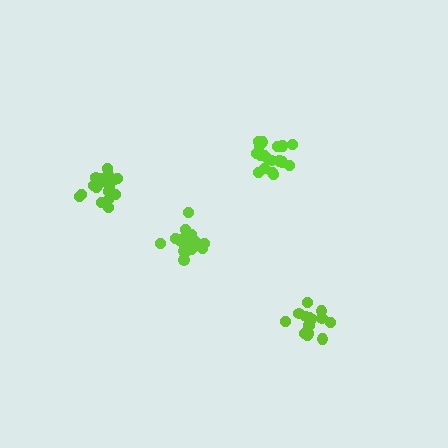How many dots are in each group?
Group 1: 20 dots, Group 2: 19 dots, Group 3: 14 dots, Group 4: 18 dots (71 total).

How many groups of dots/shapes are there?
There are 4 groups.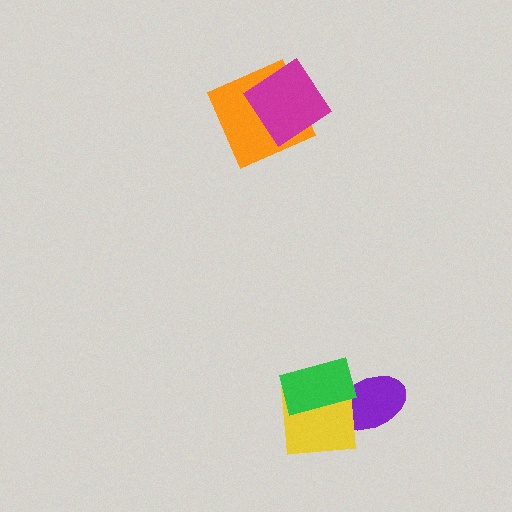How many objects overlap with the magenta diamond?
1 object overlaps with the magenta diamond.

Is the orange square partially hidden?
Yes, it is partially covered by another shape.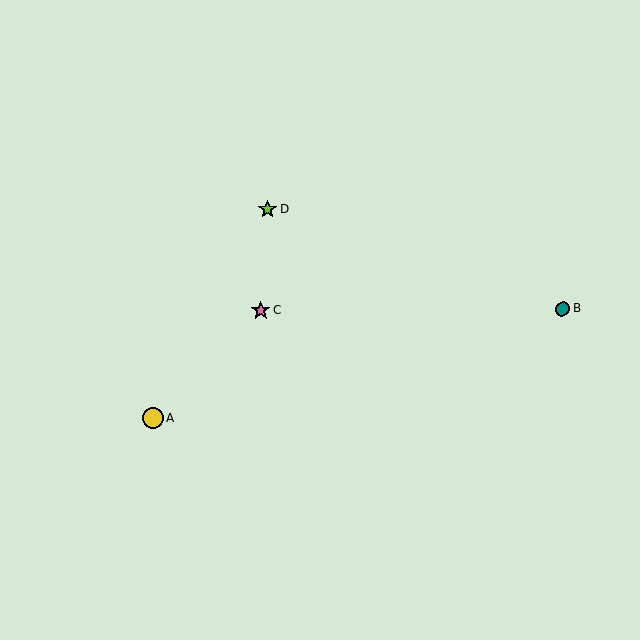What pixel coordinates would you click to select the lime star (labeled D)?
Click at (267, 209) to select the lime star D.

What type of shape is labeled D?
Shape D is a lime star.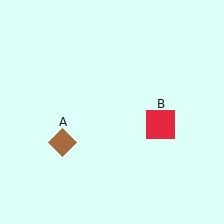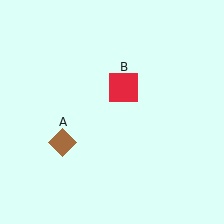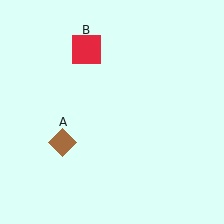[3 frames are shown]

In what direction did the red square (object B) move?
The red square (object B) moved up and to the left.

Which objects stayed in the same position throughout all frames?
Brown diamond (object A) remained stationary.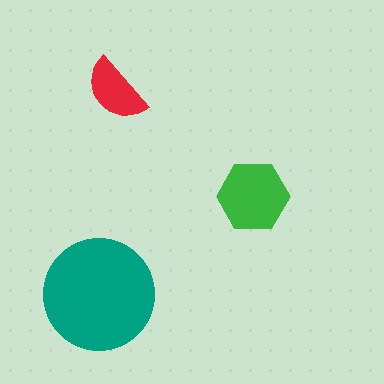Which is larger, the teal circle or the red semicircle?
The teal circle.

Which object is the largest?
The teal circle.